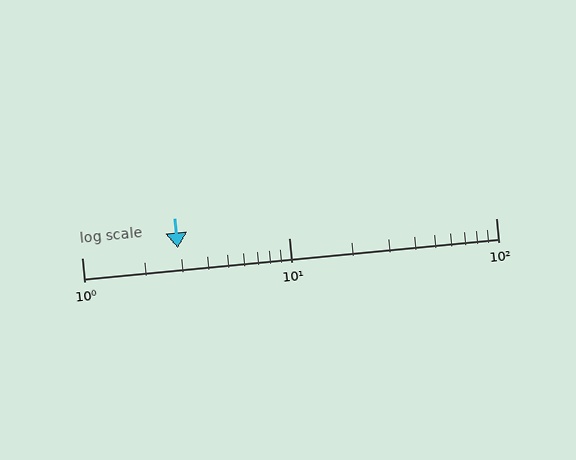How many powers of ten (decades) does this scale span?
The scale spans 2 decades, from 1 to 100.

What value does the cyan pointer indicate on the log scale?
The pointer indicates approximately 2.9.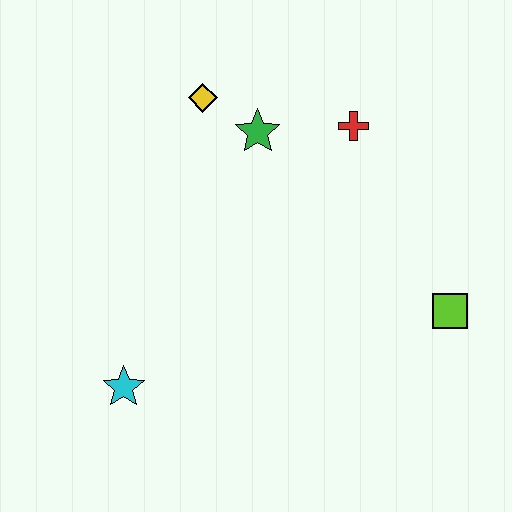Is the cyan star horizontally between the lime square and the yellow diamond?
No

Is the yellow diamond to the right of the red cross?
No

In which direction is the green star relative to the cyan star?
The green star is above the cyan star.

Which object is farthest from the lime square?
The cyan star is farthest from the lime square.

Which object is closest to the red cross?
The green star is closest to the red cross.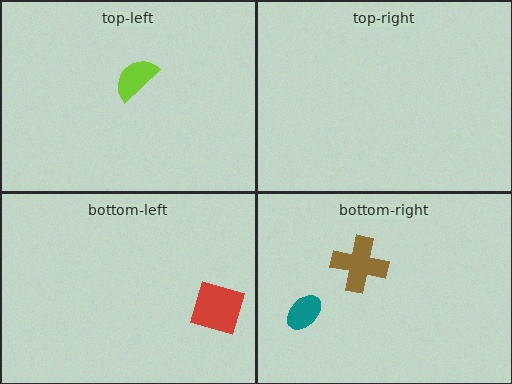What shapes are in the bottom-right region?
The teal ellipse, the brown cross.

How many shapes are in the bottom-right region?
2.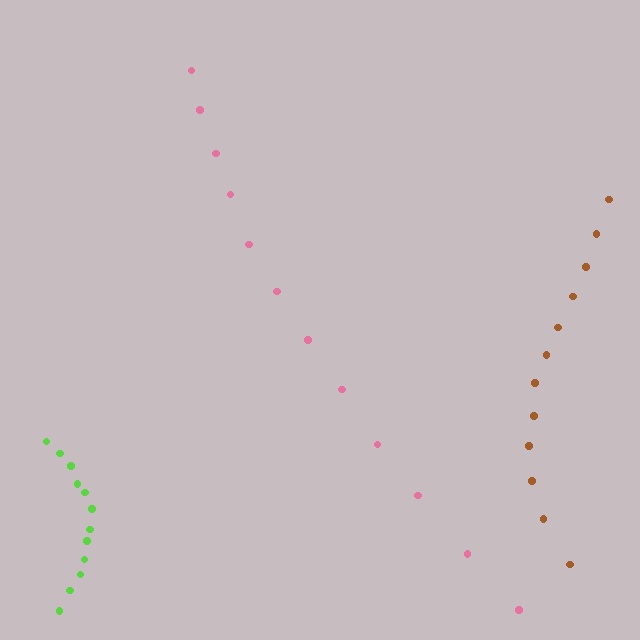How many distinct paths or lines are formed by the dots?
There are 3 distinct paths.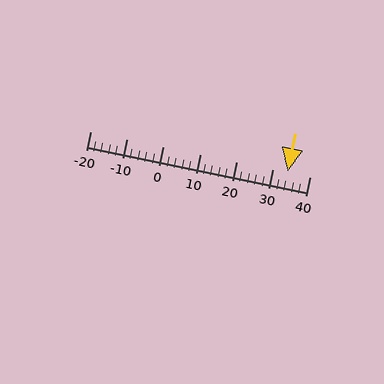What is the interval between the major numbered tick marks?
The major tick marks are spaced 10 units apart.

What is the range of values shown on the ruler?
The ruler shows values from -20 to 40.